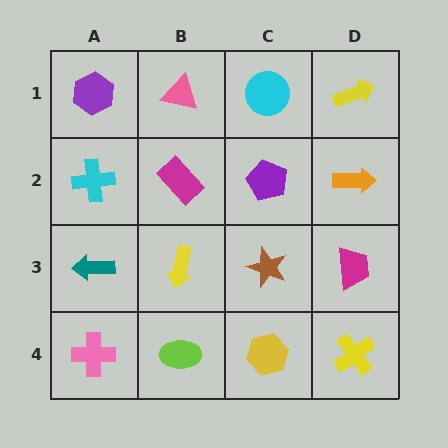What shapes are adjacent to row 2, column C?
A cyan circle (row 1, column C), a brown star (row 3, column C), a magenta rectangle (row 2, column B), an orange arrow (row 2, column D).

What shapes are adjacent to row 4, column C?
A brown star (row 3, column C), a lime ellipse (row 4, column B), a yellow cross (row 4, column D).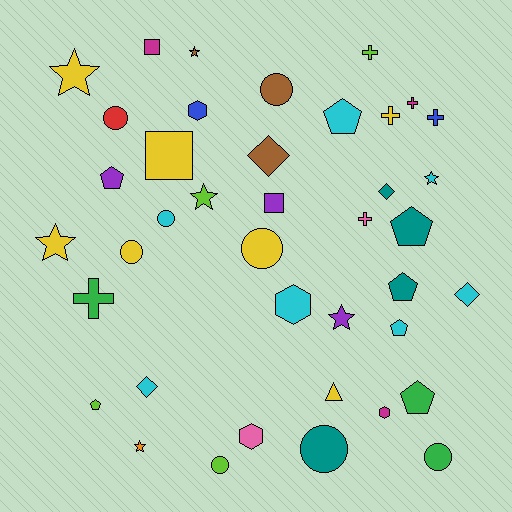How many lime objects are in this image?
There are 4 lime objects.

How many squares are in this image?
There are 3 squares.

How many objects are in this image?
There are 40 objects.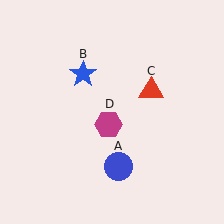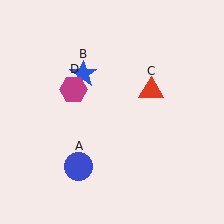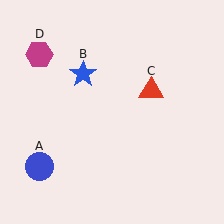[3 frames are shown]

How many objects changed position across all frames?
2 objects changed position: blue circle (object A), magenta hexagon (object D).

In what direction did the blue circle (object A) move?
The blue circle (object A) moved left.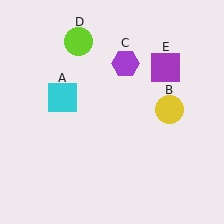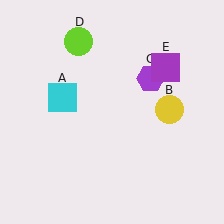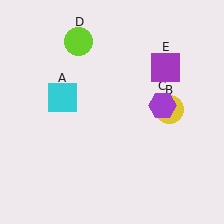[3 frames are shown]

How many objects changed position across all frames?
1 object changed position: purple hexagon (object C).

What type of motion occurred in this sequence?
The purple hexagon (object C) rotated clockwise around the center of the scene.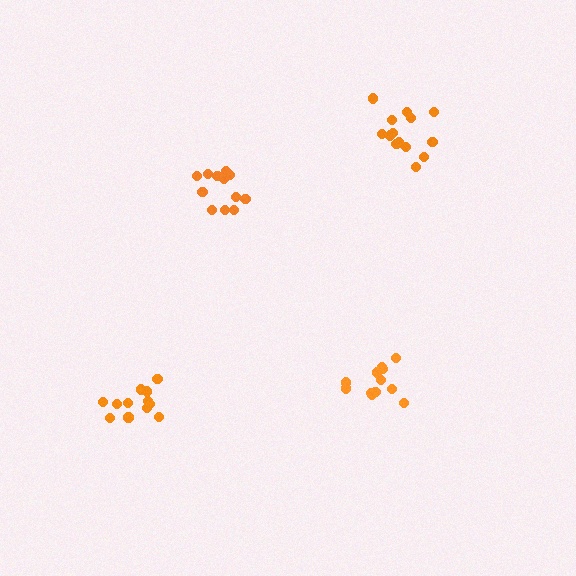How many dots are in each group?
Group 1: 12 dots, Group 2: 12 dots, Group 3: 14 dots, Group 4: 12 dots (50 total).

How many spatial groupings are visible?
There are 4 spatial groupings.